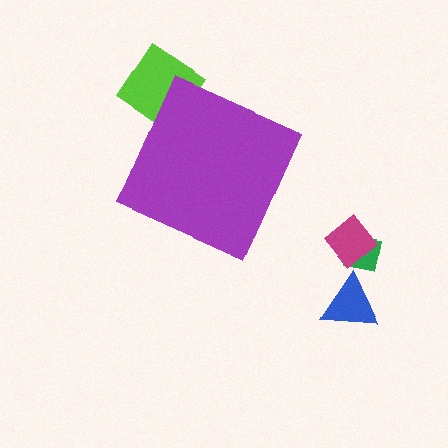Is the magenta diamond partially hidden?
No, the magenta diamond is fully visible.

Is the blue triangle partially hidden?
No, the blue triangle is fully visible.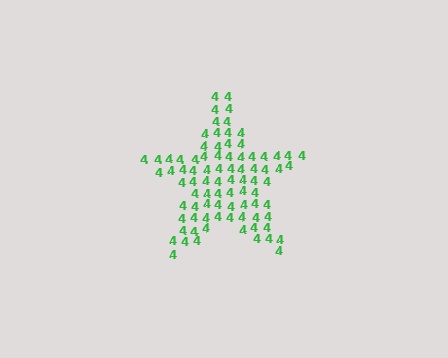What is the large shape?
The large shape is a star.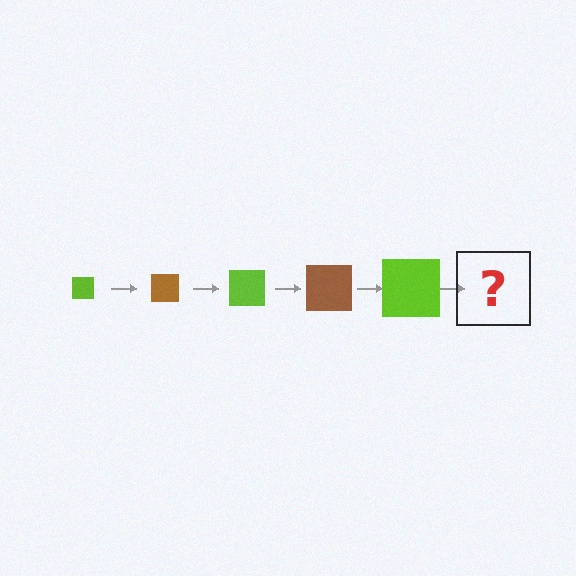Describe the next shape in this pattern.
It should be a brown square, larger than the previous one.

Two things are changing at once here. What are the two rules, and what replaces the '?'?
The two rules are that the square grows larger each step and the color cycles through lime and brown. The '?' should be a brown square, larger than the previous one.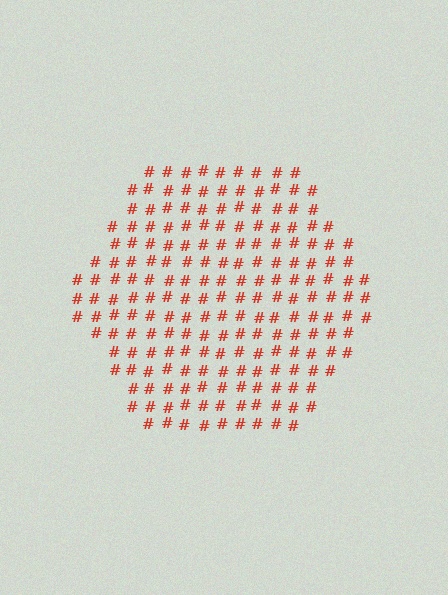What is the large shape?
The large shape is a hexagon.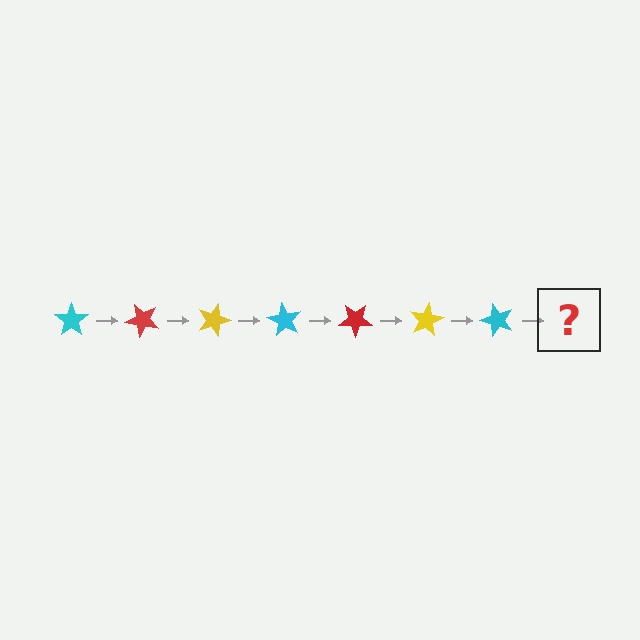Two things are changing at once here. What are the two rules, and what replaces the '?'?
The two rules are that it rotates 45 degrees each step and the color cycles through cyan, red, and yellow. The '?' should be a red star, rotated 315 degrees from the start.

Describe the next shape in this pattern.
It should be a red star, rotated 315 degrees from the start.